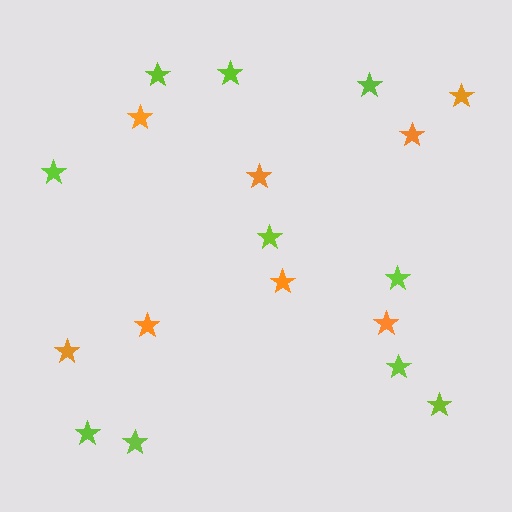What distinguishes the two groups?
There are 2 groups: one group of lime stars (10) and one group of orange stars (8).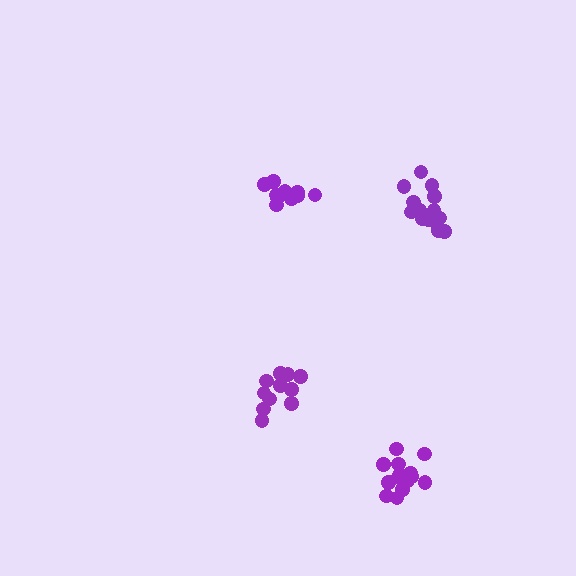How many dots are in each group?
Group 1: 11 dots, Group 2: 14 dots, Group 3: 11 dots, Group 4: 16 dots (52 total).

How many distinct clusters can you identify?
There are 4 distinct clusters.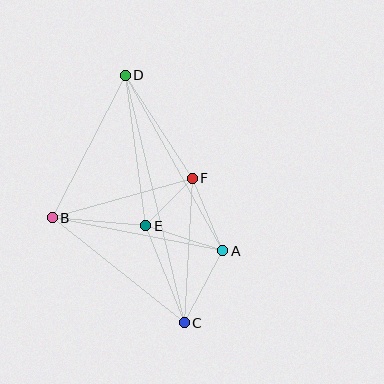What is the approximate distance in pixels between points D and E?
The distance between D and E is approximately 152 pixels.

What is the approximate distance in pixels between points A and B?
The distance between A and B is approximately 174 pixels.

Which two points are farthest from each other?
Points C and D are farthest from each other.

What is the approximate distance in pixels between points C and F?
The distance between C and F is approximately 144 pixels.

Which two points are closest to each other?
Points E and F are closest to each other.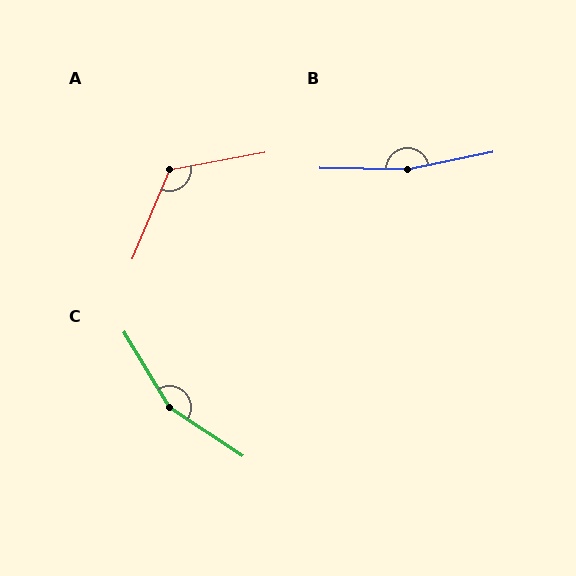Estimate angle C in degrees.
Approximately 154 degrees.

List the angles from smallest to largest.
A (124°), C (154°), B (168°).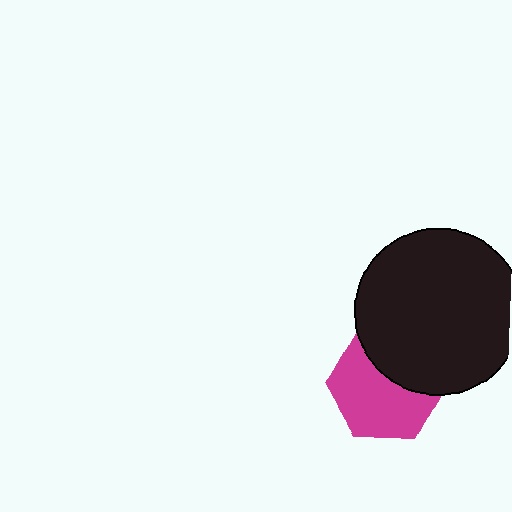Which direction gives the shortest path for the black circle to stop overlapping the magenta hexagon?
Moving up gives the shortest separation.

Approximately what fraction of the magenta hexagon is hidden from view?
Roughly 37% of the magenta hexagon is hidden behind the black circle.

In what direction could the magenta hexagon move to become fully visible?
The magenta hexagon could move down. That would shift it out from behind the black circle entirely.